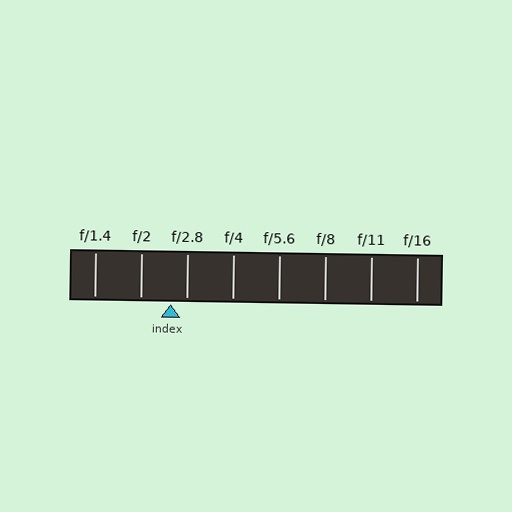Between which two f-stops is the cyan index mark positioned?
The index mark is between f/2 and f/2.8.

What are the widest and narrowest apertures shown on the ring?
The widest aperture shown is f/1.4 and the narrowest is f/16.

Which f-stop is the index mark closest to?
The index mark is closest to f/2.8.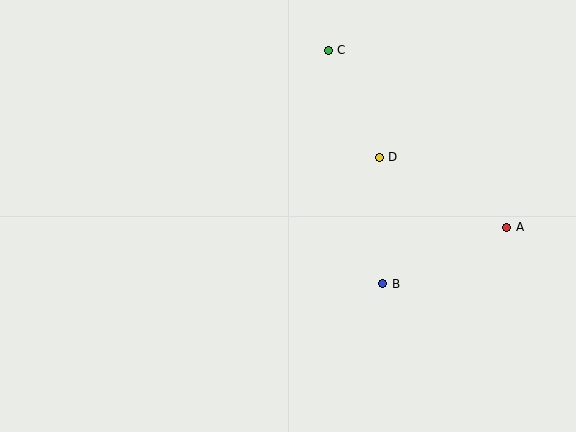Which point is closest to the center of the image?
Point D at (379, 157) is closest to the center.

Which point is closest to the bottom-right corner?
Point A is closest to the bottom-right corner.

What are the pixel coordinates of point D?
Point D is at (379, 157).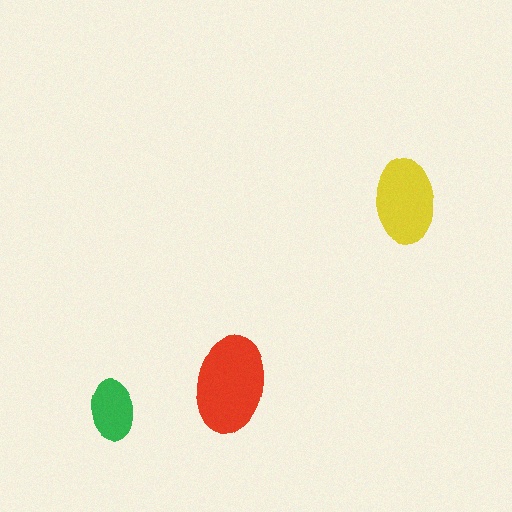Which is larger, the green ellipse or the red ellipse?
The red one.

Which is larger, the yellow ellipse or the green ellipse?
The yellow one.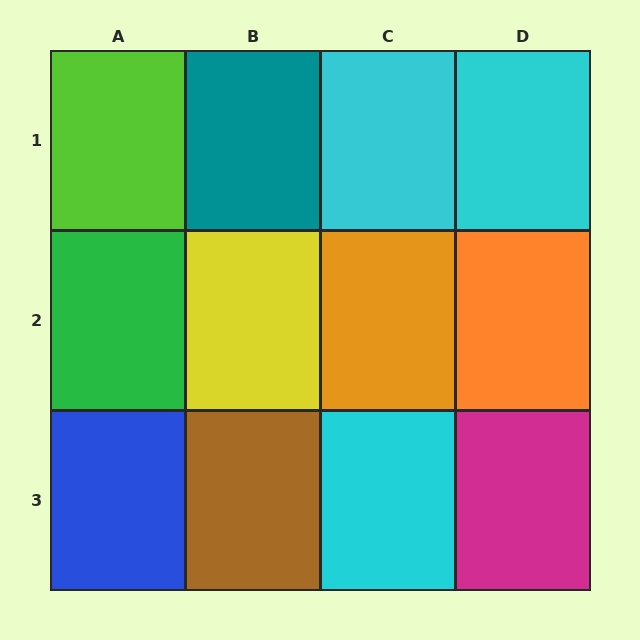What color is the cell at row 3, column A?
Blue.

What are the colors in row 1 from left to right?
Lime, teal, cyan, cyan.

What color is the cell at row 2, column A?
Green.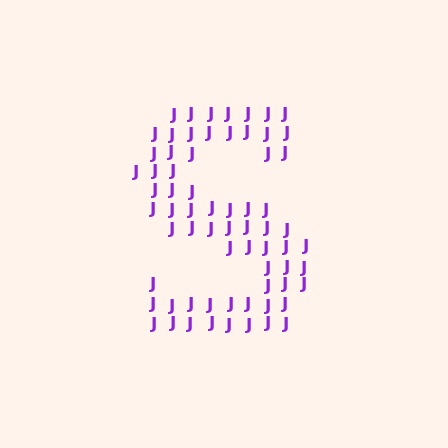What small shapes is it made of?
It is made of small letter J's.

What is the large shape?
The large shape is the letter S.